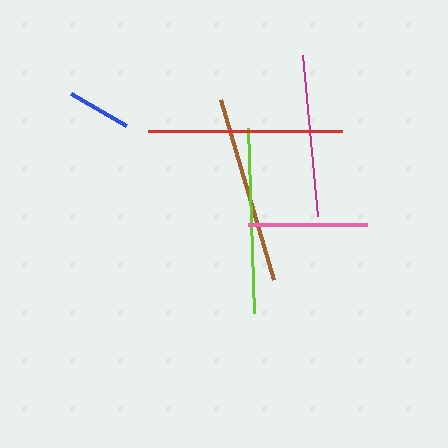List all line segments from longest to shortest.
From longest to shortest: red, brown, lime, magenta, pink, blue.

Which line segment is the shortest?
The blue line is the shortest at approximately 63 pixels.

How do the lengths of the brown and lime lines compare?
The brown and lime lines are approximately the same length.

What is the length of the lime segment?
The lime segment is approximately 185 pixels long.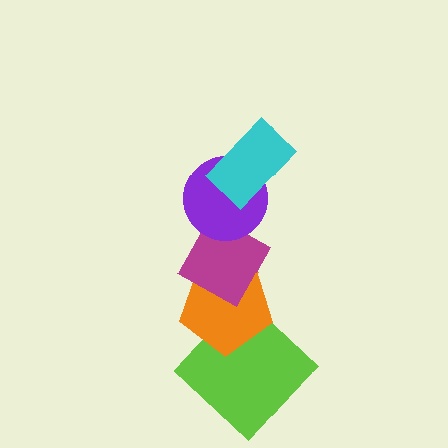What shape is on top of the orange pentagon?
The magenta diamond is on top of the orange pentagon.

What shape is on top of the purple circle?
The cyan rectangle is on top of the purple circle.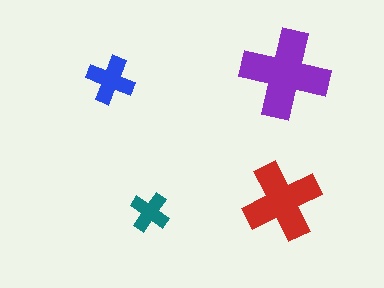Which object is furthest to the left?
The blue cross is leftmost.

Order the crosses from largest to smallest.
the purple one, the red one, the blue one, the teal one.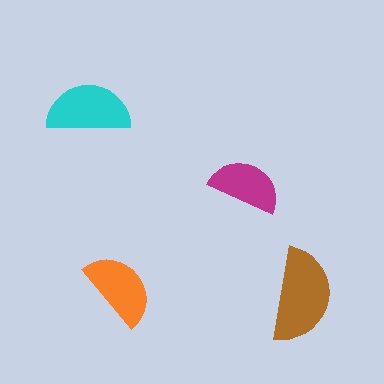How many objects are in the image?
There are 4 objects in the image.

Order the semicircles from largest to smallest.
the brown one, the cyan one, the orange one, the magenta one.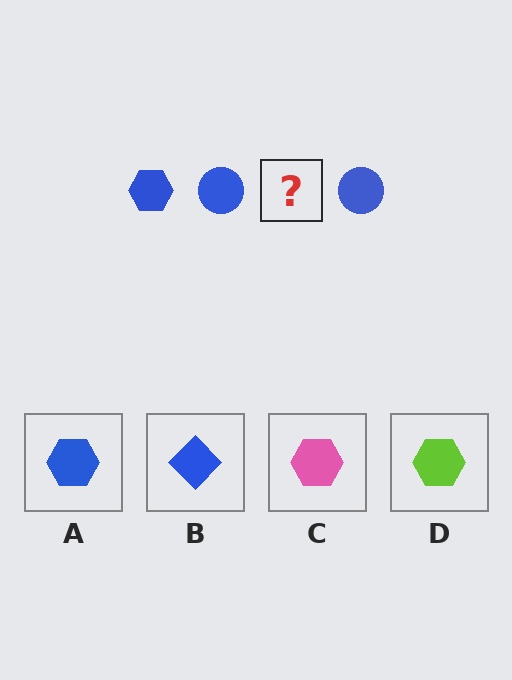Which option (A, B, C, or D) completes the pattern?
A.